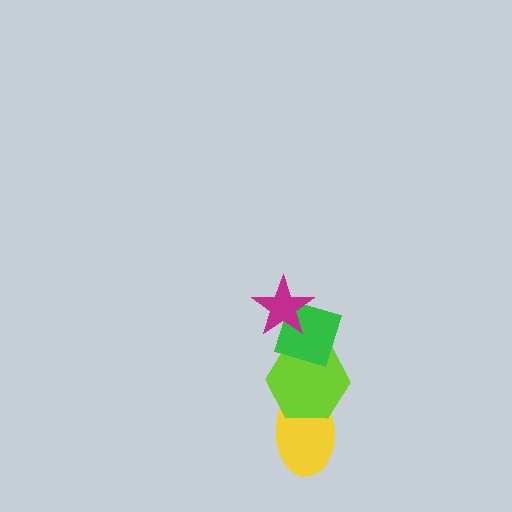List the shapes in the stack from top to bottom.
From top to bottom: the magenta star, the green diamond, the lime hexagon, the yellow ellipse.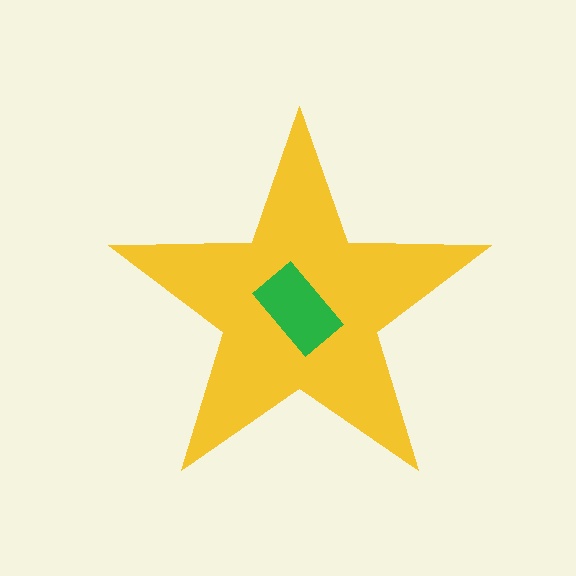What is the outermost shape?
The yellow star.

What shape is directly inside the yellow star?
The green rectangle.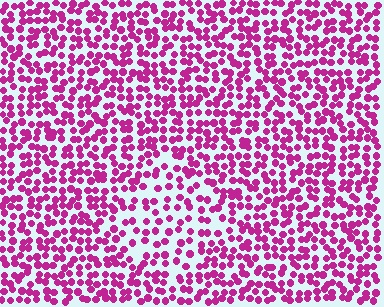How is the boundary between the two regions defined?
The boundary is defined by a change in element density (approximately 1.6x ratio). All elements are the same color, size, and shape.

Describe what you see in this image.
The image contains small magenta elements arranged at two different densities. A diamond-shaped region is visible where the elements are less densely packed than the surrounding area.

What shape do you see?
I see a diamond.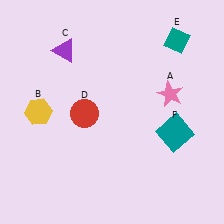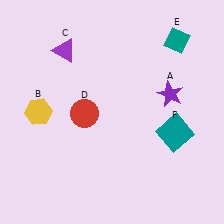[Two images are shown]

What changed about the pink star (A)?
In Image 1, A is pink. In Image 2, it changed to purple.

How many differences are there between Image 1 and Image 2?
There is 1 difference between the two images.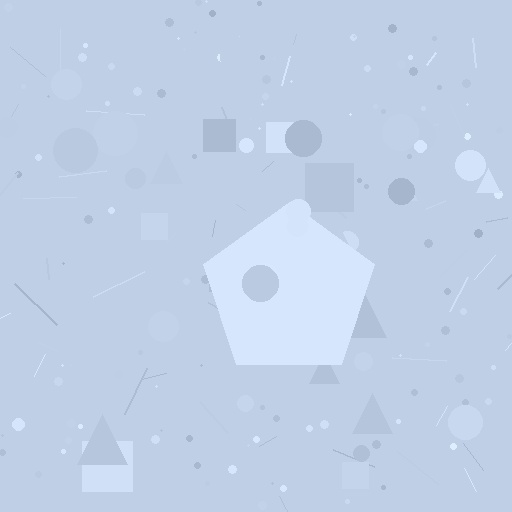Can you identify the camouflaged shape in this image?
The camouflaged shape is a pentagon.